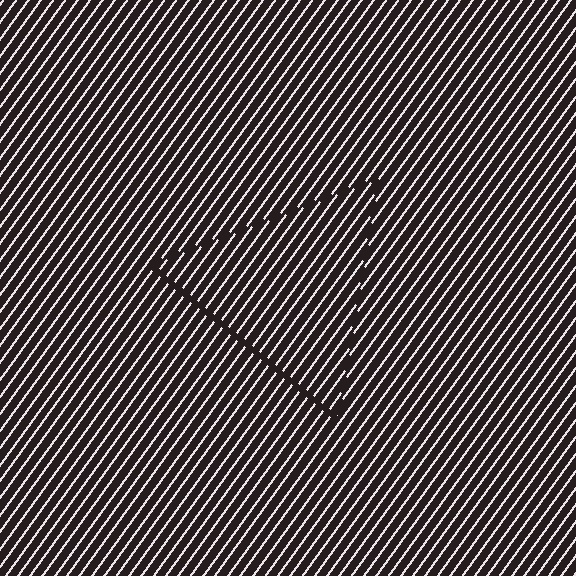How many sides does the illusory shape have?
3 sides — the line-ends trace a triangle.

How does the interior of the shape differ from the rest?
The interior of the shape contains the same grating, shifted by half a period — the contour is defined by the phase discontinuity where line-ends from the inner and outer gratings abut.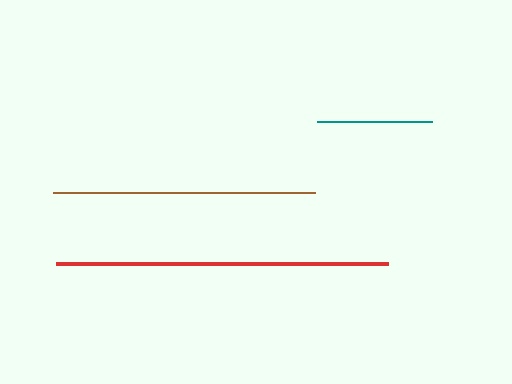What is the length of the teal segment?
The teal segment is approximately 115 pixels long.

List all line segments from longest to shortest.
From longest to shortest: red, brown, teal.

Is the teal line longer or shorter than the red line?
The red line is longer than the teal line.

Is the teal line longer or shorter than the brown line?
The brown line is longer than the teal line.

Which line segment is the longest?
The red line is the longest at approximately 332 pixels.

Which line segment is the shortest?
The teal line is the shortest at approximately 115 pixels.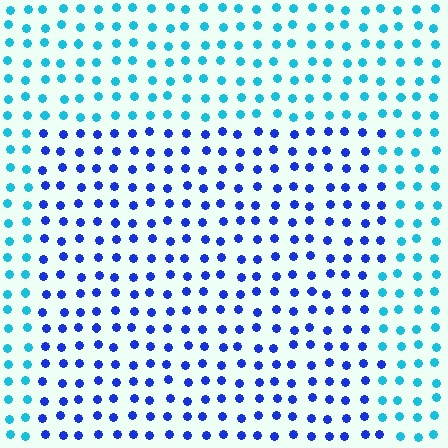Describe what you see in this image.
The image is filled with small cyan elements in a uniform arrangement. A rectangle-shaped region is visible where the elements are tinted to a slightly different hue, forming a subtle color boundary.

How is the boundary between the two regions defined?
The boundary is defined purely by a slight shift in hue (about 44 degrees). Spacing, size, and orientation are identical on both sides.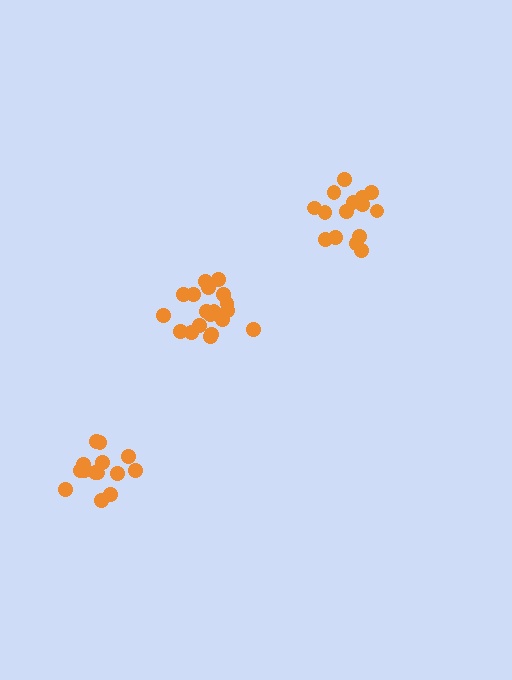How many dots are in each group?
Group 1: 15 dots, Group 2: 19 dots, Group 3: 14 dots (48 total).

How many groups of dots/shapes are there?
There are 3 groups.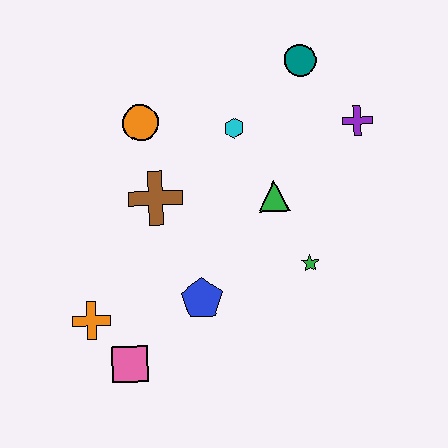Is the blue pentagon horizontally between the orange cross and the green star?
Yes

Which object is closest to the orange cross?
The pink square is closest to the orange cross.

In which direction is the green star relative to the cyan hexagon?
The green star is below the cyan hexagon.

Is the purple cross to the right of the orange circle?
Yes